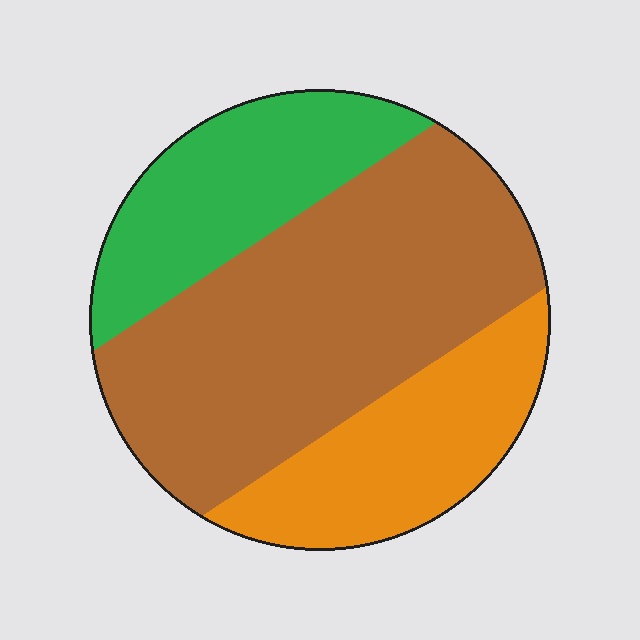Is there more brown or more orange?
Brown.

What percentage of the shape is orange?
Orange covers 24% of the shape.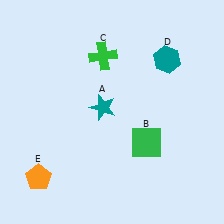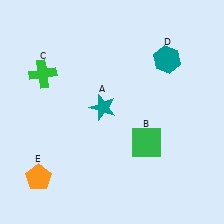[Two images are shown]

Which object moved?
The green cross (C) moved left.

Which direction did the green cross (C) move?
The green cross (C) moved left.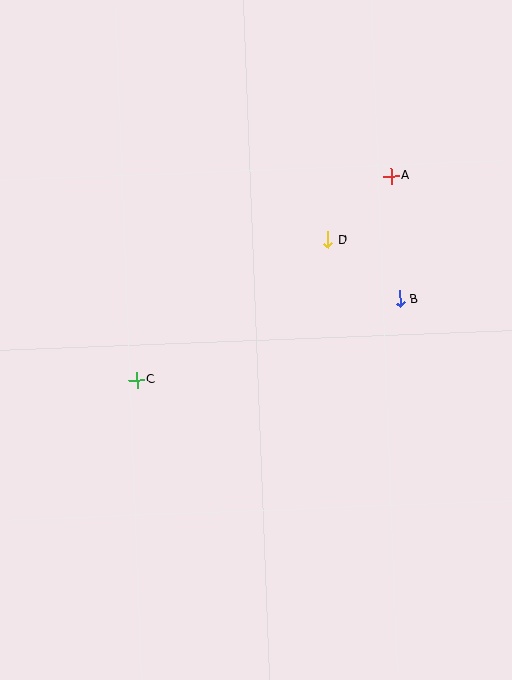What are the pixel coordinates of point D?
Point D is at (328, 240).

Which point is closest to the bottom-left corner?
Point C is closest to the bottom-left corner.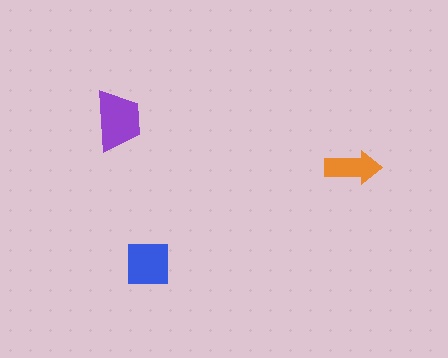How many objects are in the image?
There are 3 objects in the image.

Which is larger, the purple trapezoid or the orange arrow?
The purple trapezoid.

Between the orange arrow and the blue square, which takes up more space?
The blue square.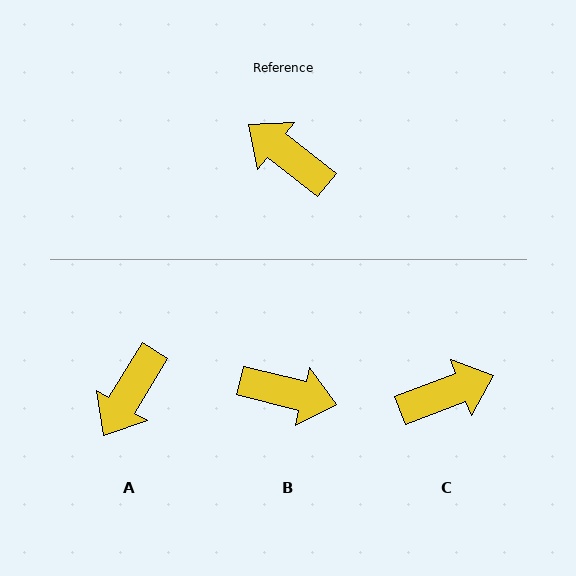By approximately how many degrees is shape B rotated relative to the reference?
Approximately 156 degrees clockwise.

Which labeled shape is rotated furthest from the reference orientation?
B, about 156 degrees away.